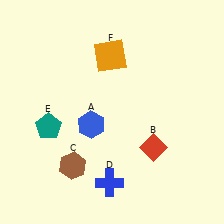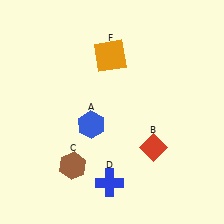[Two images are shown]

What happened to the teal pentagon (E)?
The teal pentagon (E) was removed in Image 2. It was in the bottom-left area of Image 1.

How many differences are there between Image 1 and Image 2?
There is 1 difference between the two images.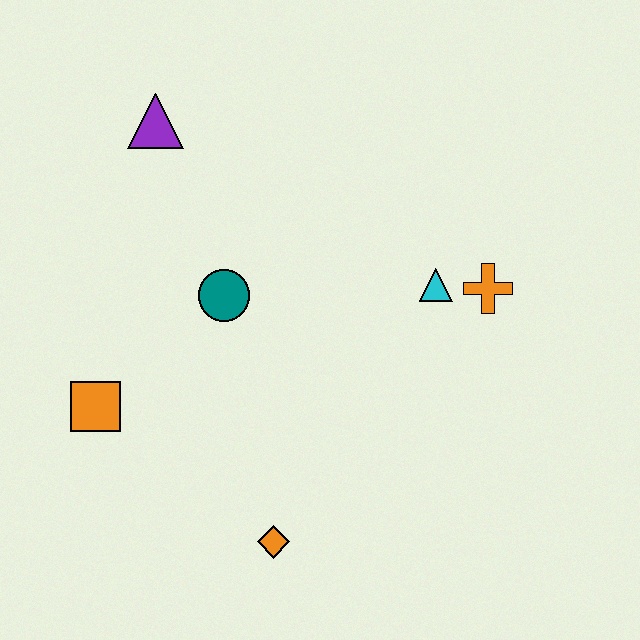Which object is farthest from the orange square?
The orange cross is farthest from the orange square.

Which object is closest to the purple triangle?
The teal circle is closest to the purple triangle.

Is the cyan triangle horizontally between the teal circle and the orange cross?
Yes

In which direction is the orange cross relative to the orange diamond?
The orange cross is above the orange diamond.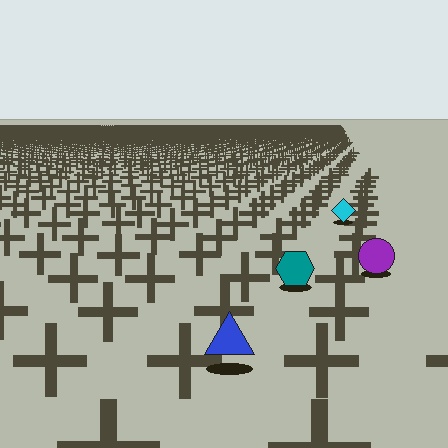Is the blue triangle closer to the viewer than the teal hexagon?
Yes. The blue triangle is closer — you can tell from the texture gradient: the ground texture is coarser near it.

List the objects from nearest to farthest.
From nearest to farthest: the blue triangle, the teal hexagon, the purple circle, the cyan diamond.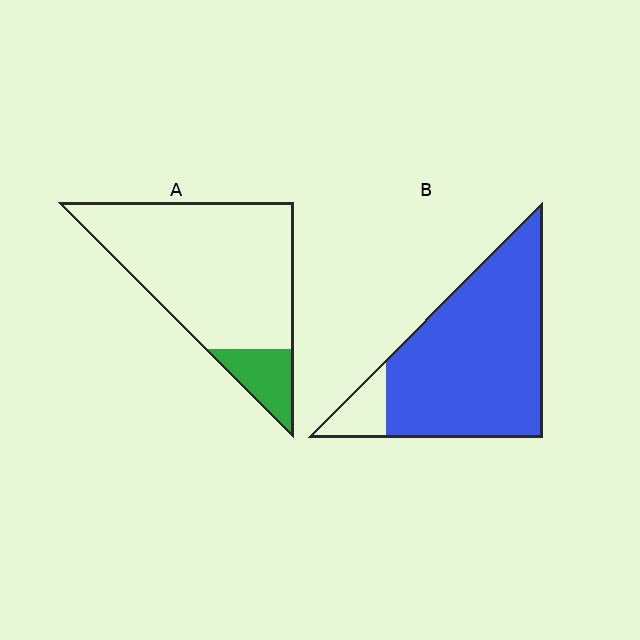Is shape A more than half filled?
No.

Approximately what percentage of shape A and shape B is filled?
A is approximately 15% and B is approximately 90%.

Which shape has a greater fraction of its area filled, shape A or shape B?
Shape B.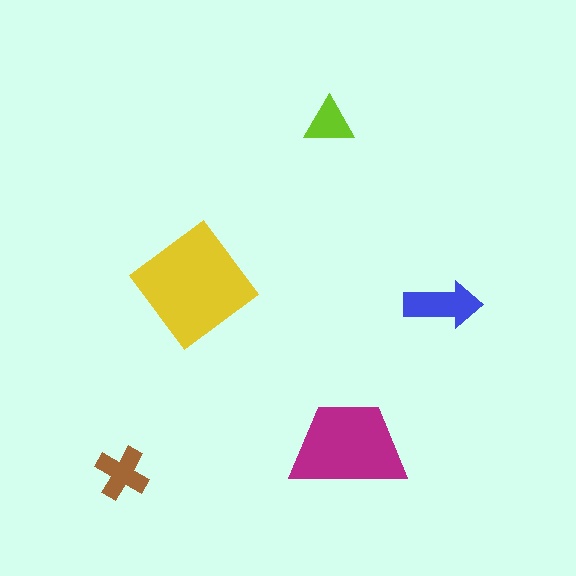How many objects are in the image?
There are 5 objects in the image.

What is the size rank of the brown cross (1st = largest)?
4th.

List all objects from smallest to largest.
The lime triangle, the brown cross, the blue arrow, the magenta trapezoid, the yellow diamond.